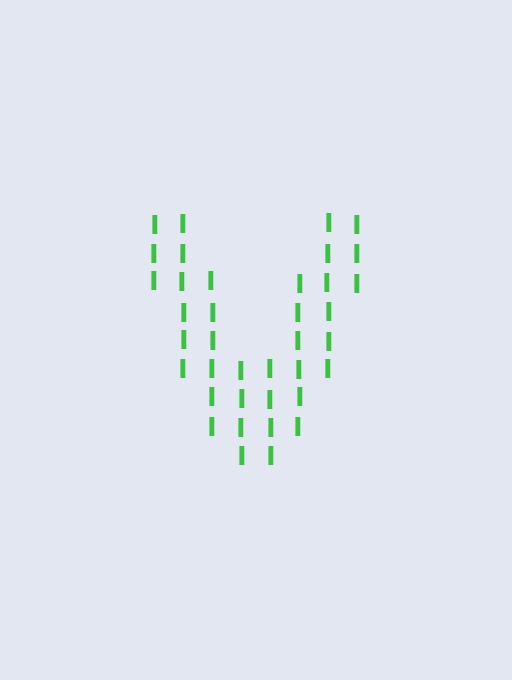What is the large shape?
The large shape is the letter V.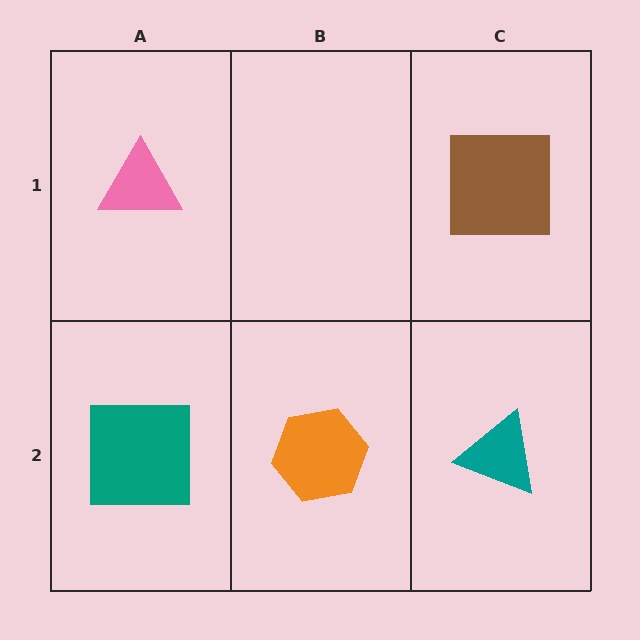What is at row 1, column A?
A pink triangle.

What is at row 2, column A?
A teal square.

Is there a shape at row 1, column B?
No, that cell is empty.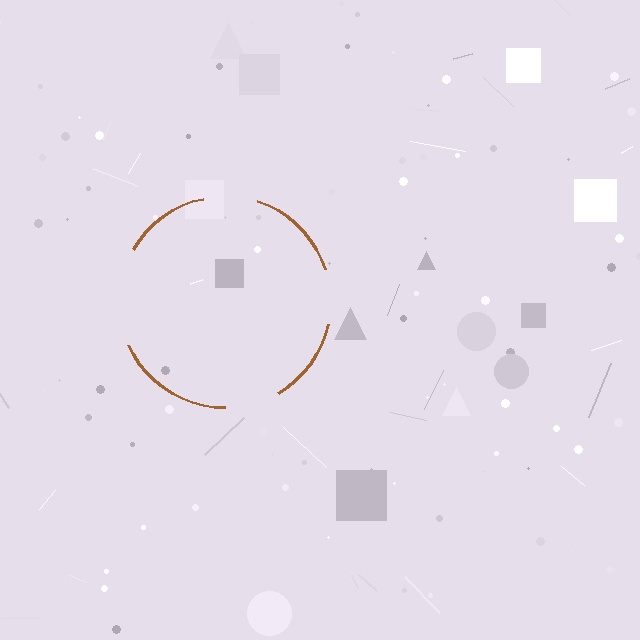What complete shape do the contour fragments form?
The contour fragments form a circle.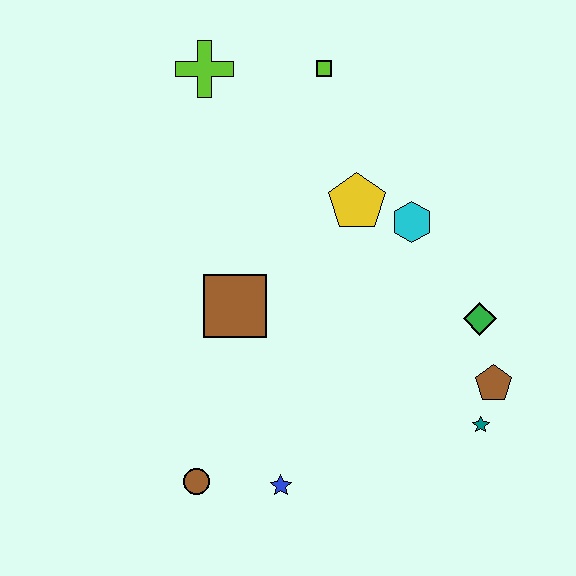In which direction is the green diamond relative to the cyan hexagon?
The green diamond is below the cyan hexagon.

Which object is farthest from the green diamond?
The lime cross is farthest from the green diamond.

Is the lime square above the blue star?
Yes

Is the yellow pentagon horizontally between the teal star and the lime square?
Yes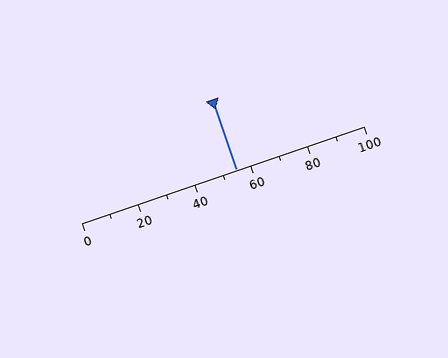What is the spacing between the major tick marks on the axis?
The major ticks are spaced 20 apart.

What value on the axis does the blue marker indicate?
The marker indicates approximately 55.